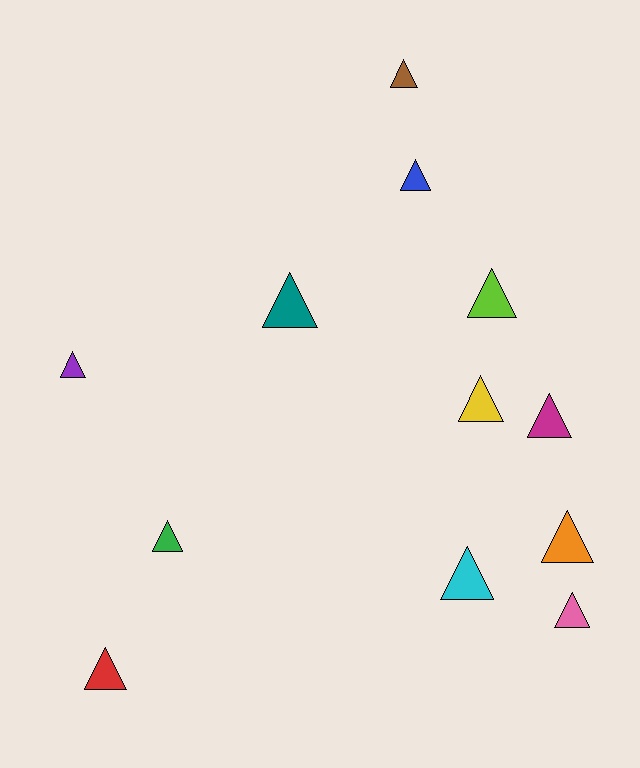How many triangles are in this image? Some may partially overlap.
There are 12 triangles.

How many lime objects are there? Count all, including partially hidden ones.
There is 1 lime object.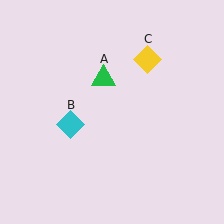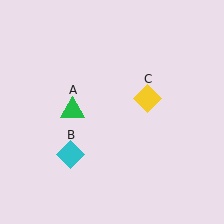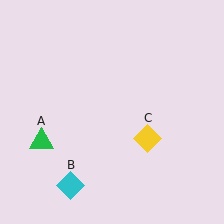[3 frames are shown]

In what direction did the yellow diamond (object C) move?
The yellow diamond (object C) moved down.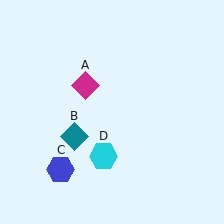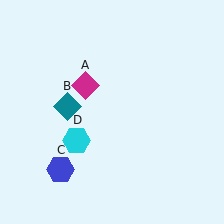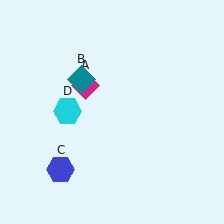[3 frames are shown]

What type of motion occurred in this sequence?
The teal diamond (object B), cyan hexagon (object D) rotated clockwise around the center of the scene.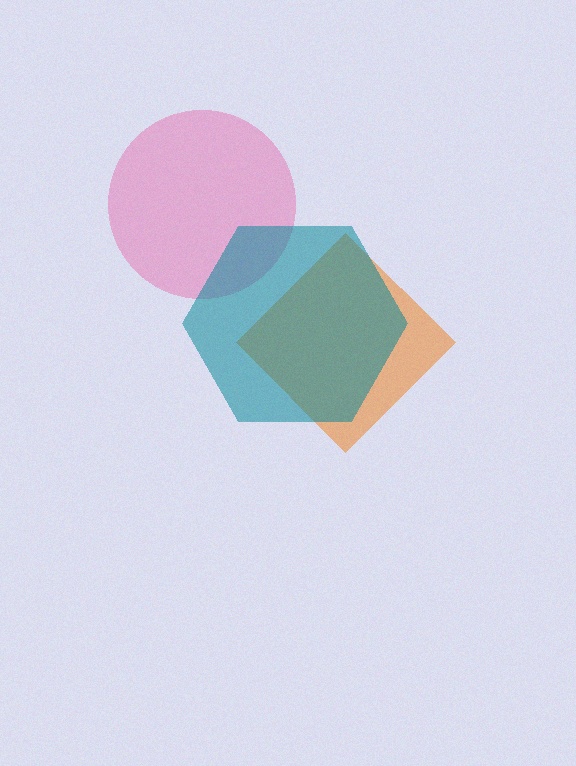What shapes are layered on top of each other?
The layered shapes are: an orange diamond, a pink circle, a teal hexagon.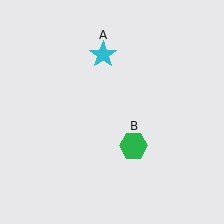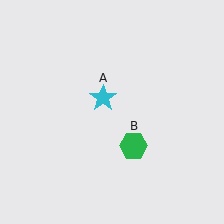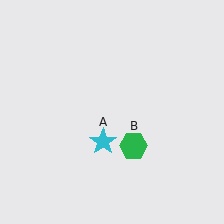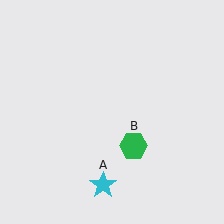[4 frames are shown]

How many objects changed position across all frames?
1 object changed position: cyan star (object A).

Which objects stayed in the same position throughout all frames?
Green hexagon (object B) remained stationary.